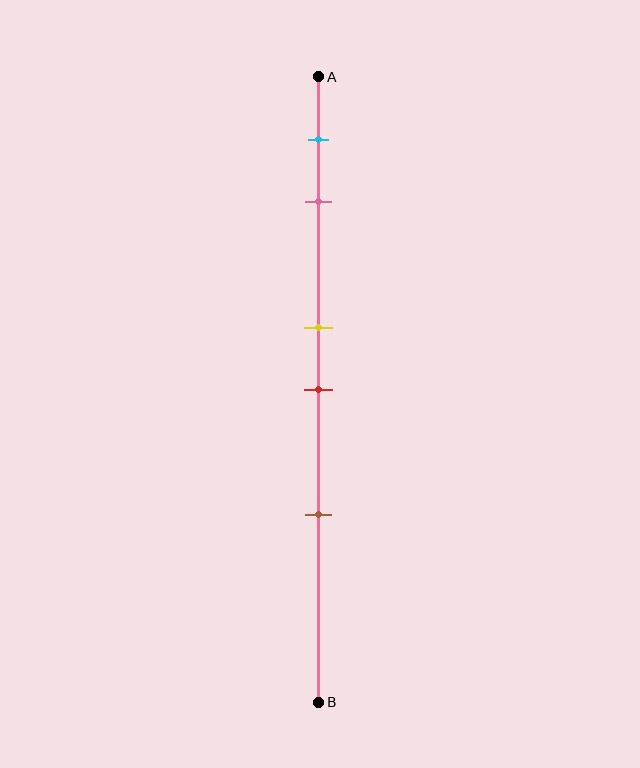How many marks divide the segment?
There are 5 marks dividing the segment.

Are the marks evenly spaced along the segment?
No, the marks are not evenly spaced.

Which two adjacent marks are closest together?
The yellow and red marks are the closest adjacent pair.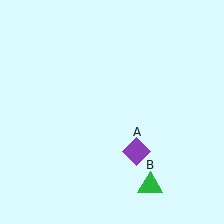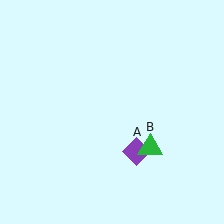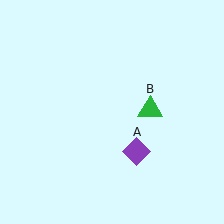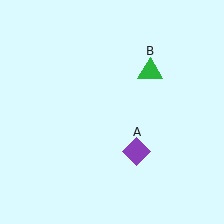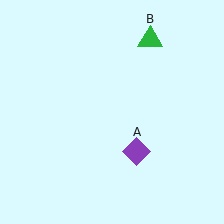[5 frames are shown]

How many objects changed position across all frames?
1 object changed position: green triangle (object B).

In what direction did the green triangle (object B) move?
The green triangle (object B) moved up.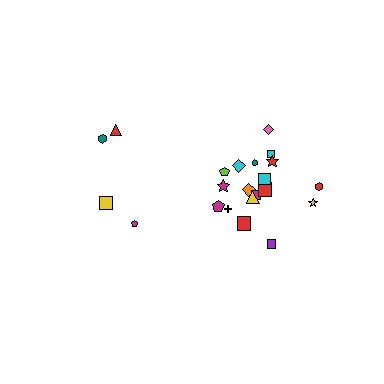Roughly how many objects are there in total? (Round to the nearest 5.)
Roughly 20 objects in total.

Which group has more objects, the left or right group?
The right group.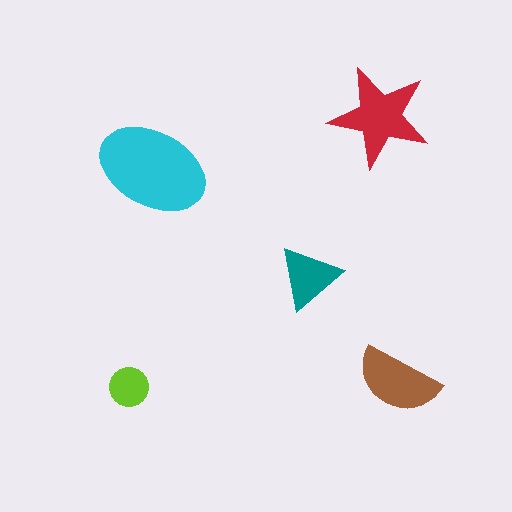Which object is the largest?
The cyan ellipse.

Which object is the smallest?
The lime circle.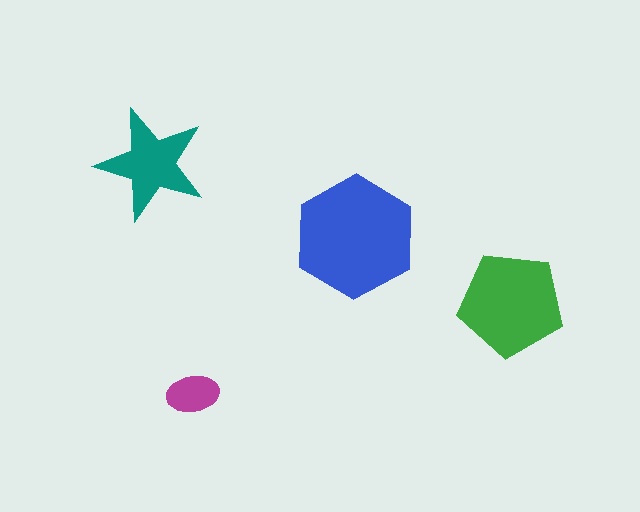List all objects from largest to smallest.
The blue hexagon, the green pentagon, the teal star, the magenta ellipse.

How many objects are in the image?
There are 4 objects in the image.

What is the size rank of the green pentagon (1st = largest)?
2nd.